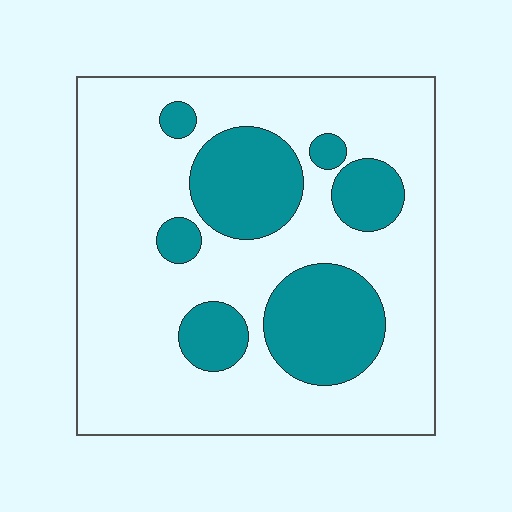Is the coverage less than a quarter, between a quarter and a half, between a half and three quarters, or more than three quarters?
Between a quarter and a half.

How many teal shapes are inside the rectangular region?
7.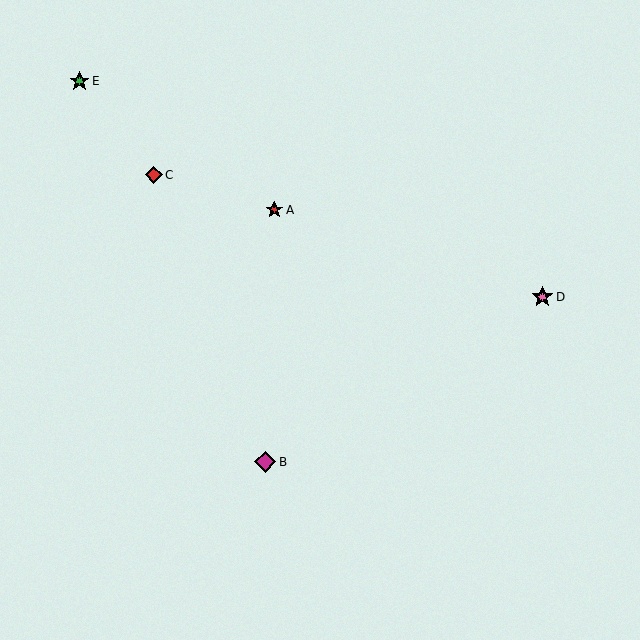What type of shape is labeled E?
Shape E is a green star.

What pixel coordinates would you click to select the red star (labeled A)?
Click at (274, 210) to select the red star A.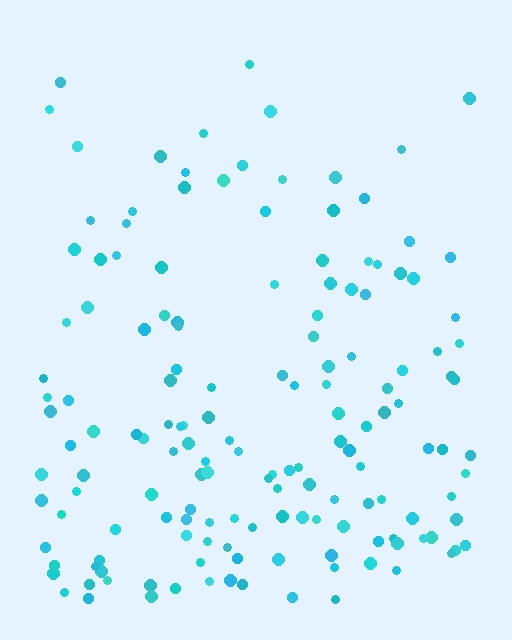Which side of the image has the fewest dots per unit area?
The top.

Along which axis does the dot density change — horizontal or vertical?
Vertical.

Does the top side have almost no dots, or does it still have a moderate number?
Still a moderate number, just noticeably fewer than the bottom.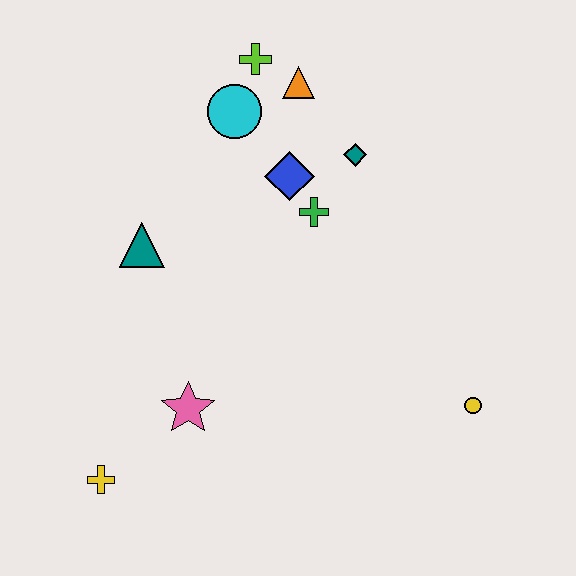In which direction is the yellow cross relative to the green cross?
The yellow cross is below the green cross.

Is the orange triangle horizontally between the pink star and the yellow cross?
No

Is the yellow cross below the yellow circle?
Yes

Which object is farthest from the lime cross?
The yellow cross is farthest from the lime cross.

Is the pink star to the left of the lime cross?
Yes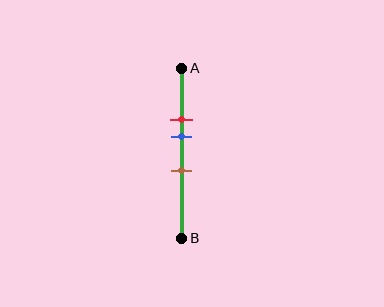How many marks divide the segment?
There are 3 marks dividing the segment.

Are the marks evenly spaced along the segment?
Yes, the marks are approximately evenly spaced.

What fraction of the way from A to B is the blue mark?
The blue mark is approximately 40% (0.4) of the way from A to B.